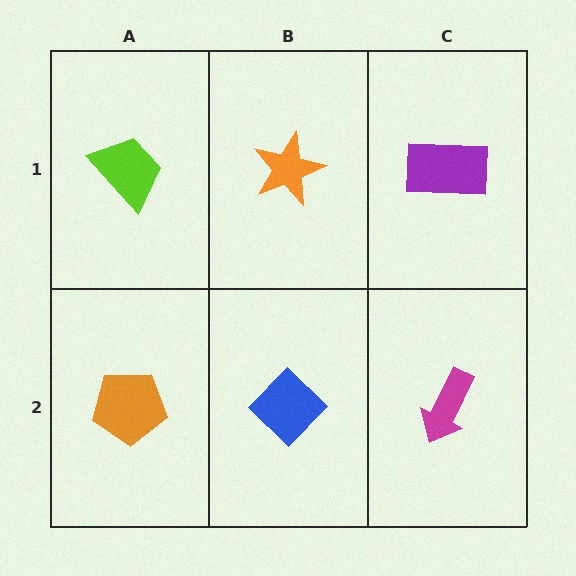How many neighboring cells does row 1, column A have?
2.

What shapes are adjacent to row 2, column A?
A lime trapezoid (row 1, column A), a blue diamond (row 2, column B).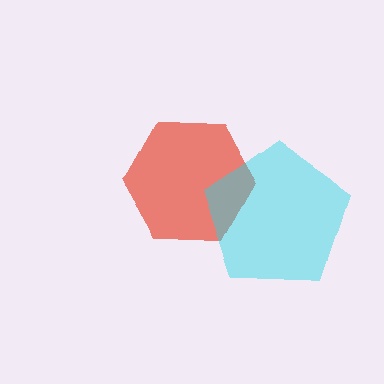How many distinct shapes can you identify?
There are 2 distinct shapes: a red hexagon, a cyan pentagon.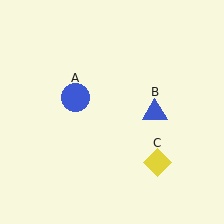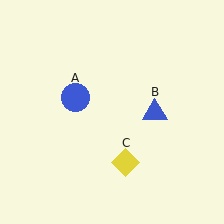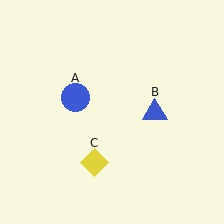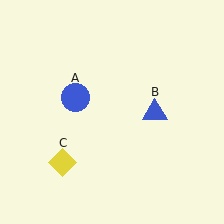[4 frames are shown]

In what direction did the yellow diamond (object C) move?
The yellow diamond (object C) moved left.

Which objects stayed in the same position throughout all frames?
Blue circle (object A) and blue triangle (object B) remained stationary.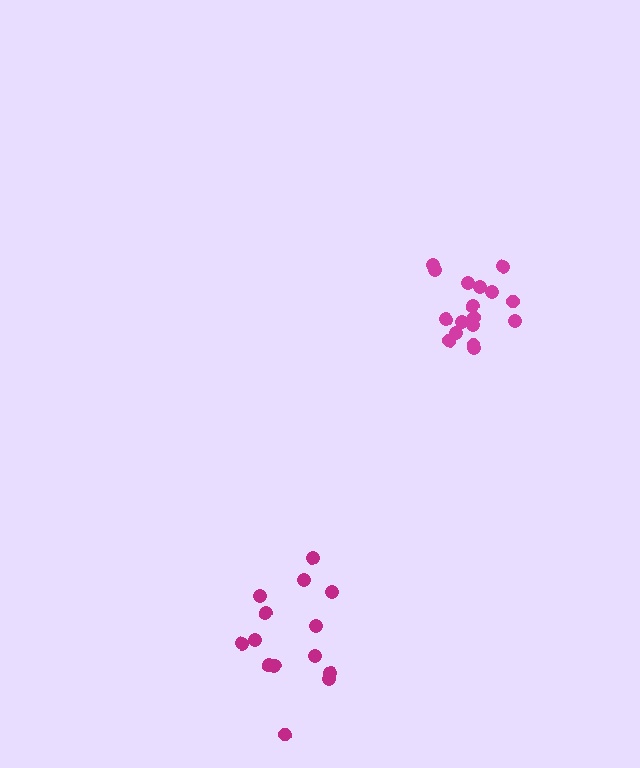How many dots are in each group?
Group 1: 17 dots, Group 2: 14 dots (31 total).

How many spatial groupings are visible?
There are 2 spatial groupings.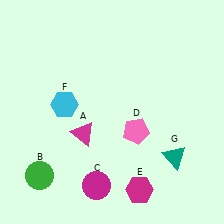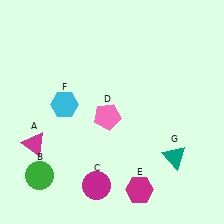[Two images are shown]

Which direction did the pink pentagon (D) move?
The pink pentagon (D) moved left.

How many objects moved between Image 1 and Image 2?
2 objects moved between the two images.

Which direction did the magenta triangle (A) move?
The magenta triangle (A) moved left.